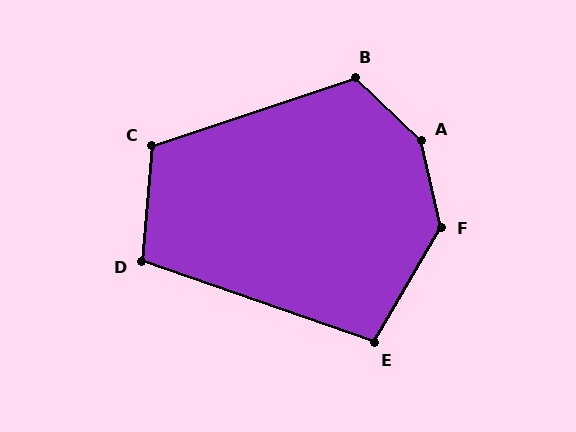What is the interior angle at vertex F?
Approximately 137 degrees (obtuse).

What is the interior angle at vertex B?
Approximately 118 degrees (obtuse).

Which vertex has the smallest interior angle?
E, at approximately 101 degrees.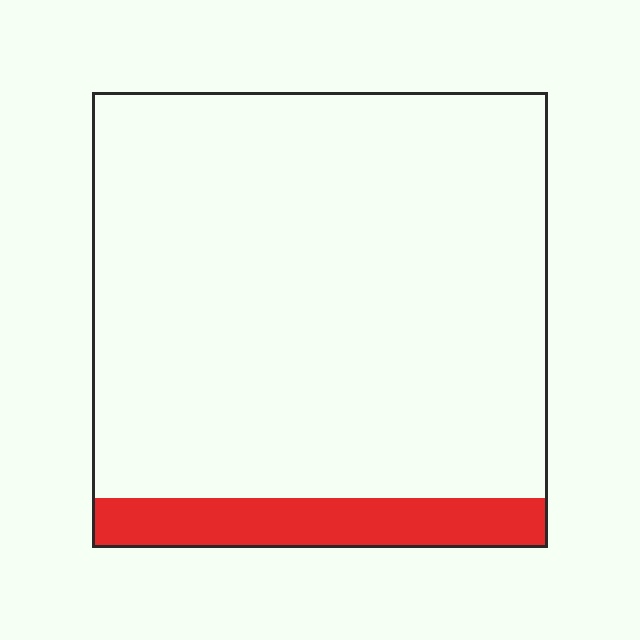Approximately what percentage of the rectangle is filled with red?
Approximately 10%.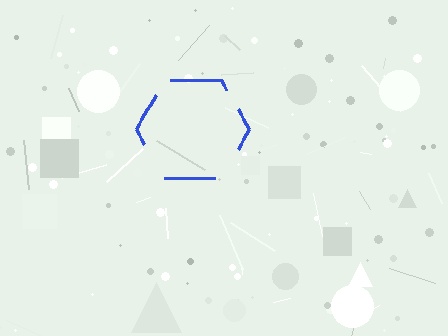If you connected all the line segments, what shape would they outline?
They would outline a hexagon.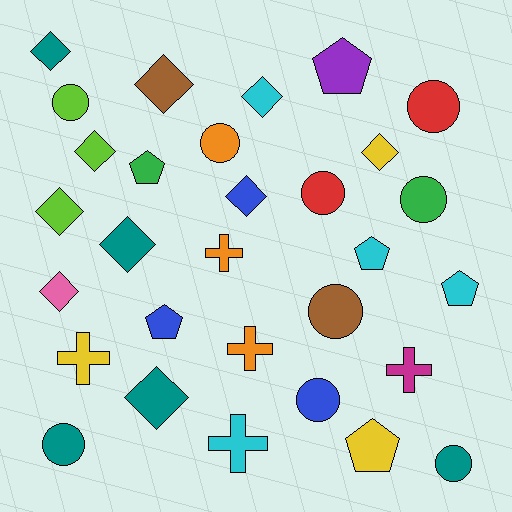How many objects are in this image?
There are 30 objects.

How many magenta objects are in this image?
There is 1 magenta object.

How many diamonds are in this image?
There are 10 diamonds.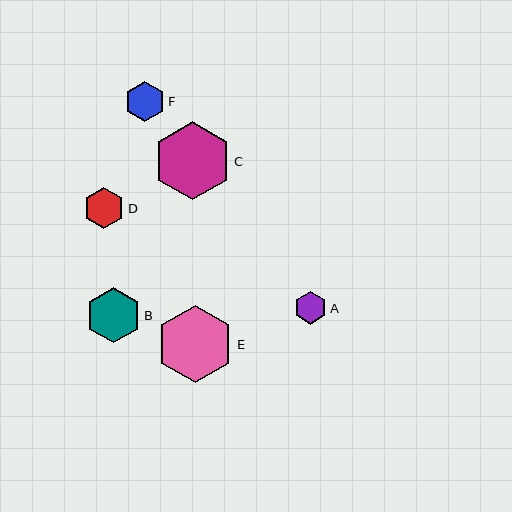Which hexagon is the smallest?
Hexagon A is the smallest with a size of approximately 33 pixels.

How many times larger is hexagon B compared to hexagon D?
Hexagon B is approximately 1.3 times the size of hexagon D.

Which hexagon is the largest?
Hexagon C is the largest with a size of approximately 78 pixels.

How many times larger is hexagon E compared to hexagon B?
Hexagon E is approximately 1.4 times the size of hexagon B.